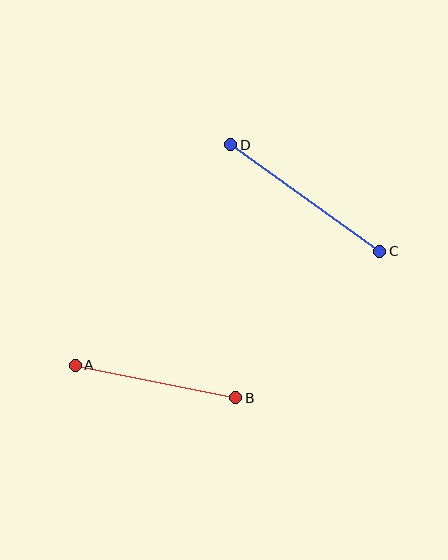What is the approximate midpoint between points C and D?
The midpoint is at approximately (305, 198) pixels.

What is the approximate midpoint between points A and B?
The midpoint is at approximately (155, 382) pixels.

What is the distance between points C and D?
The distance is approximately 183 pixels.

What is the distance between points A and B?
The distance is approximately 164 pixels.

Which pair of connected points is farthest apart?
Points C and D are farthest apart.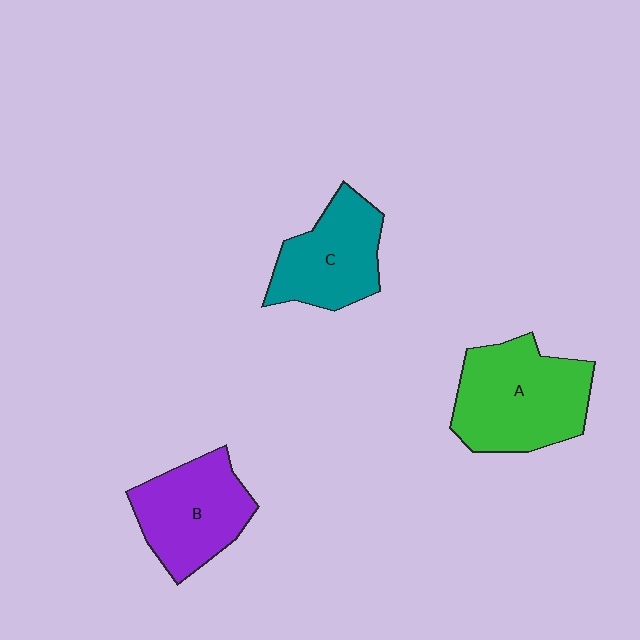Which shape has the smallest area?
Shape C (teal).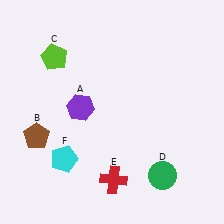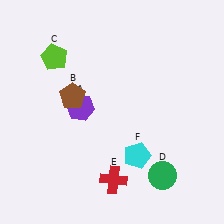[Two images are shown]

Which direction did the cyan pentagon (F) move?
The cyan pentagon (F) moved right.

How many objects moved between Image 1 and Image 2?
2 objects moved between the two images.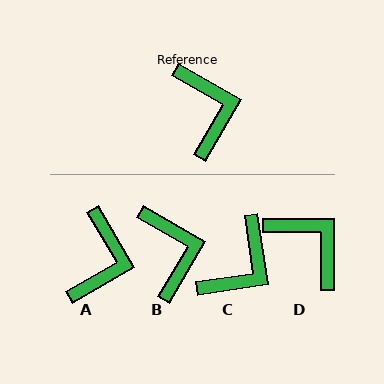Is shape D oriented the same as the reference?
No, it is off by about 30 degrees.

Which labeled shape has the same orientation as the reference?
B.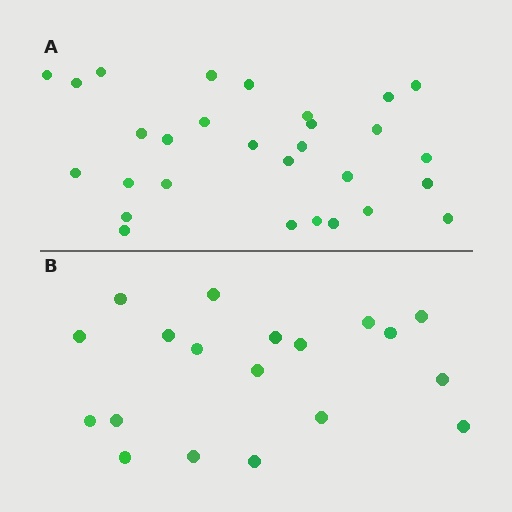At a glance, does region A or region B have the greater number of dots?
Region A (the top region) has more dots.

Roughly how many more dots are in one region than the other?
Region A has roughly 10 or so more dots than region B.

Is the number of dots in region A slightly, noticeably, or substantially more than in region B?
Region A has substantially more. The ratio is roughly 1.5 to 1.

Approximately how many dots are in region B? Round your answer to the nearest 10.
About 20 dots. (The exact count is 19, which rounds to 20.)